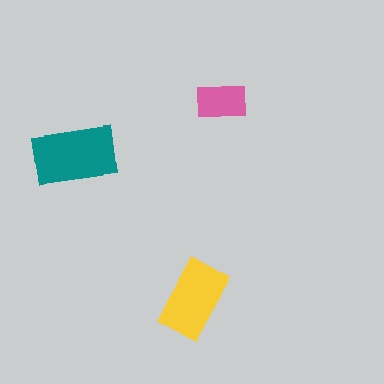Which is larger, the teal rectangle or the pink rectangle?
The teal one.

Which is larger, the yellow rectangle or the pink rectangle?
The yellow one.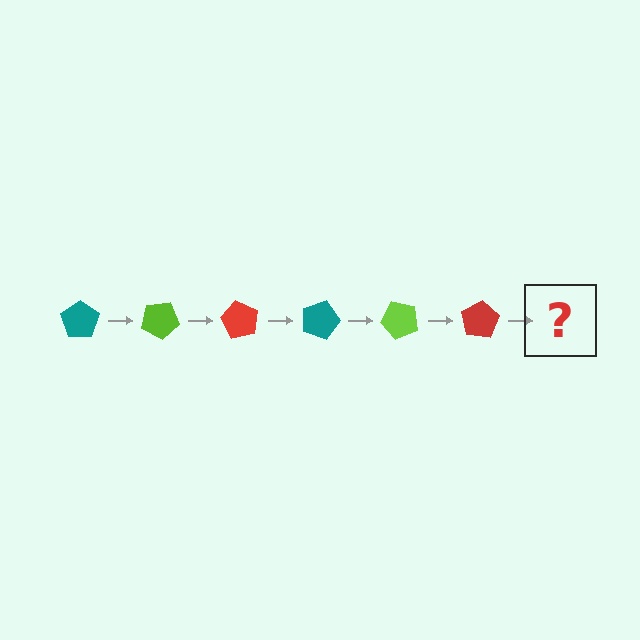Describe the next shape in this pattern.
It should be a teal pentagon, rotated 180 degrees from the start.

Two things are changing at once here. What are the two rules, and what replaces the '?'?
The two rules are that it rotates 30 degrees each step and the color cycles through teal, lime, and red. The '?' should be a teal pentagon, rotated 180 degrees from the start.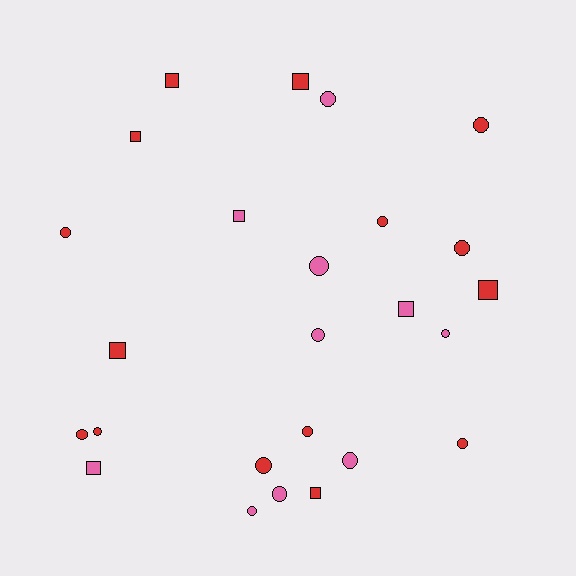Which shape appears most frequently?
Circle, with 16 objects.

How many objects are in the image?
There are 25 objects.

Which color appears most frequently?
Red, with 15 objects.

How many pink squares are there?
There are 3 pink squares.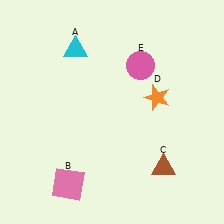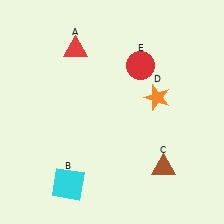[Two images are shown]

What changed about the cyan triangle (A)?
In Image 1, A is cyan. In Image 2, it changed to red.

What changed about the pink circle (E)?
In Image 1, E is pink. In Image 2, it changed to red.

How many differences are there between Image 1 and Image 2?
There are 3 differences between the two images.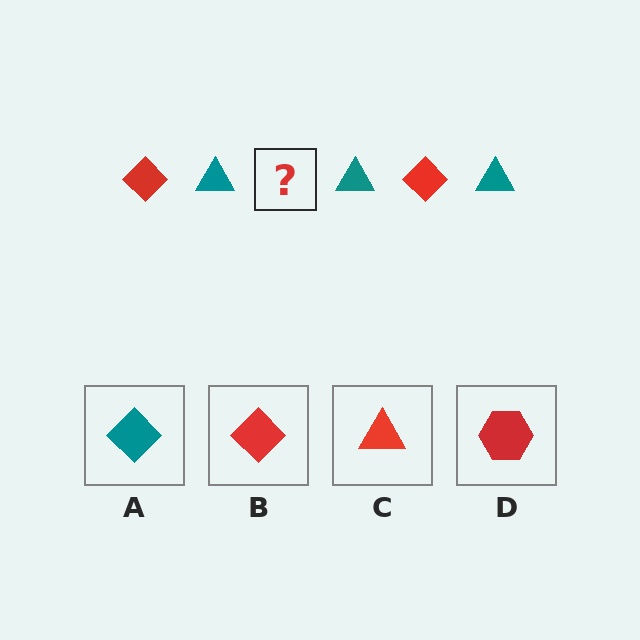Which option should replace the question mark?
Option B.